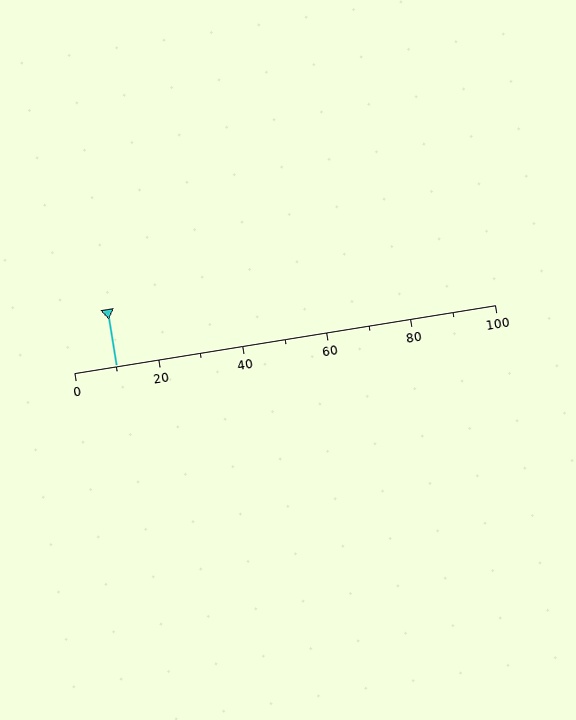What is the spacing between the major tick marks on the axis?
The major ticks are spaced 20 apart.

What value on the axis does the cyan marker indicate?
The marker indicates approximately 10.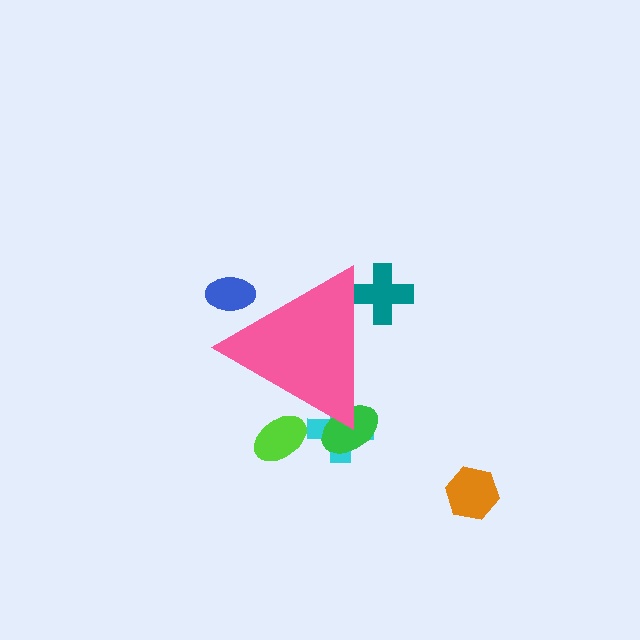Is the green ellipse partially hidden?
Yes, the green ellipse is partially hidden behind the pink triangle.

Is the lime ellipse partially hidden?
Yes, the lime ellipse is partially hidden behind the pink triangle.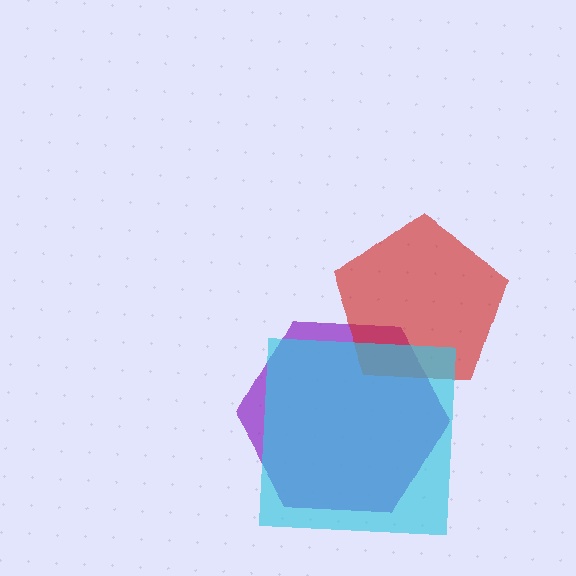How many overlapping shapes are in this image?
There are 3 overlapping shapes in the image.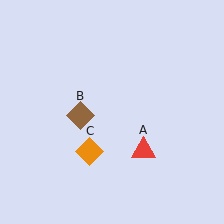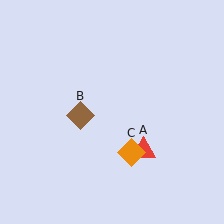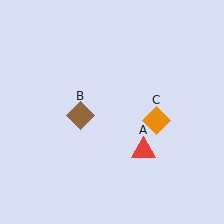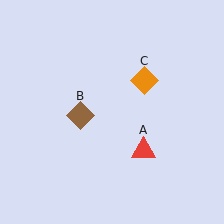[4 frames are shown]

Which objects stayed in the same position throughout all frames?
Red triangle (object A) and brown diamond (object B) remained stationary.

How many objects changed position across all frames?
1 object changed position: orange diamond (object C).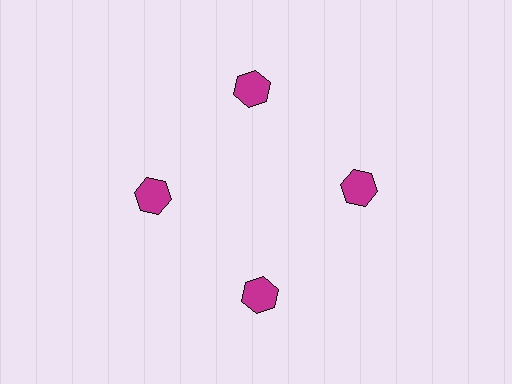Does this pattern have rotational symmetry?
Yes, this pattern has 4-fold rotational symmetry. It looks the same after rotating 90 degrees around the center.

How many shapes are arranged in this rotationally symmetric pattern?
There are 4 shapes, arranged in 4 groups of 1.